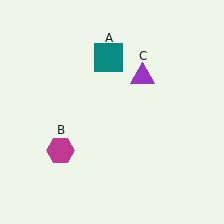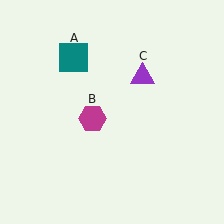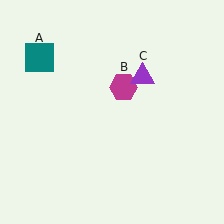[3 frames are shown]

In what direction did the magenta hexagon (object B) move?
The magenta hexagon (object B) moved up and to the right.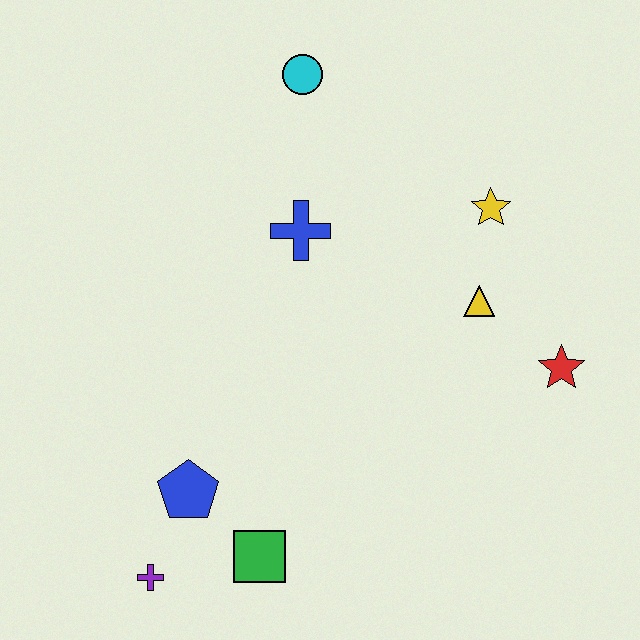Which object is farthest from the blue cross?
The purple cross is farthest from the blue cross.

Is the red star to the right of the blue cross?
Yes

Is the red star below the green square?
No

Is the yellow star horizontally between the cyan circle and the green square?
No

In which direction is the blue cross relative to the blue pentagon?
The blue cross is above the blue pentagon.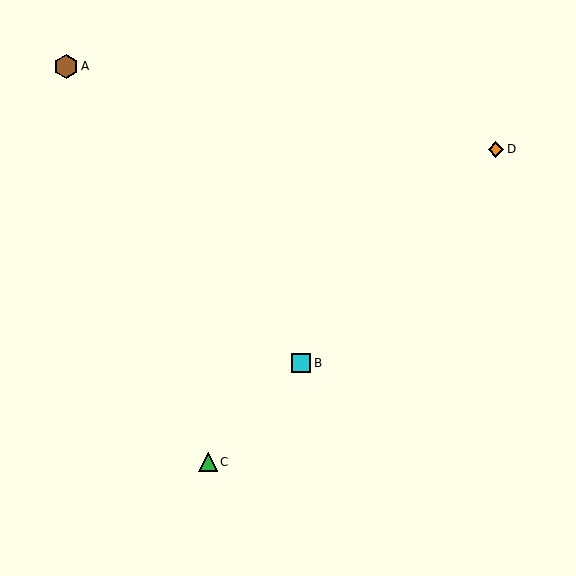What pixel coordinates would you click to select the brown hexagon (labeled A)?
Click at (66, 66) to select the brown hexagon A.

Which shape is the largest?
The brown hexagon (labeled A) is the largest.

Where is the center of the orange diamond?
The center of the orange diamond is at (496, 149).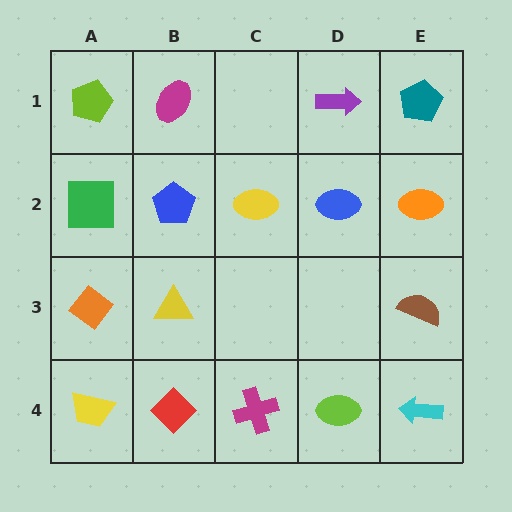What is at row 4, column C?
A magenta cross.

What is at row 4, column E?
A cyan arrow.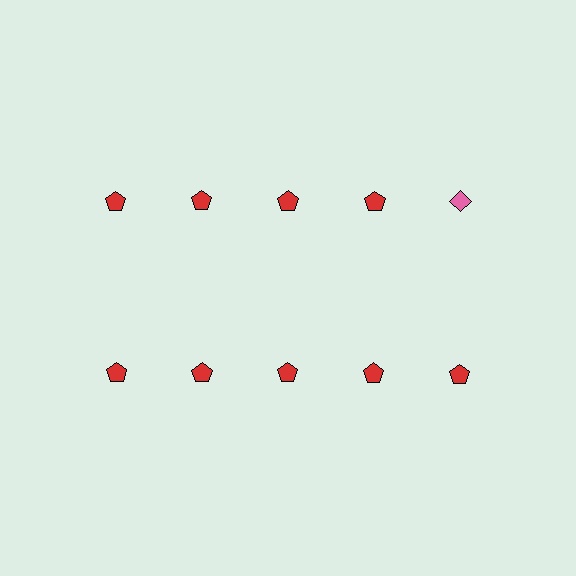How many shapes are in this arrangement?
There are 10 shapes arranged in a grid pattern.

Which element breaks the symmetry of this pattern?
The pink diamond in the top row, rightmost column breaks the symmetry. All other shapes are red pentagons.